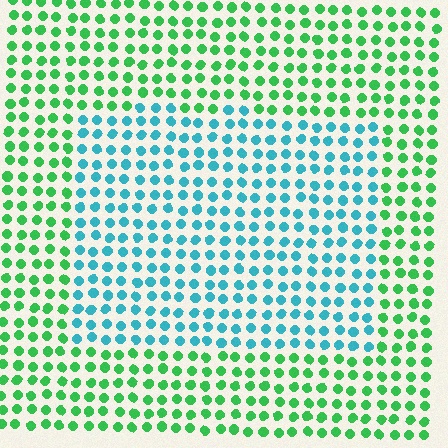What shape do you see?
I see a rectangle.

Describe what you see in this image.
The image is filled with small green elements in a uniform arrangement. A rectangle-shaped region is visible where the elements are tinted to a slightly different hue, forming a subtle color boundary.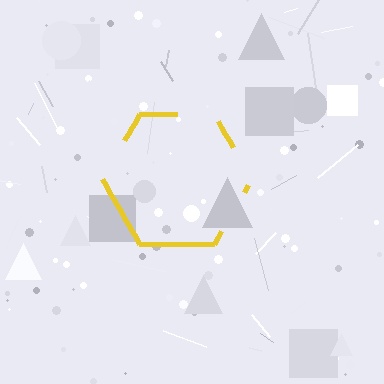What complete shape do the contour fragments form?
The contour fragments form a hexagon.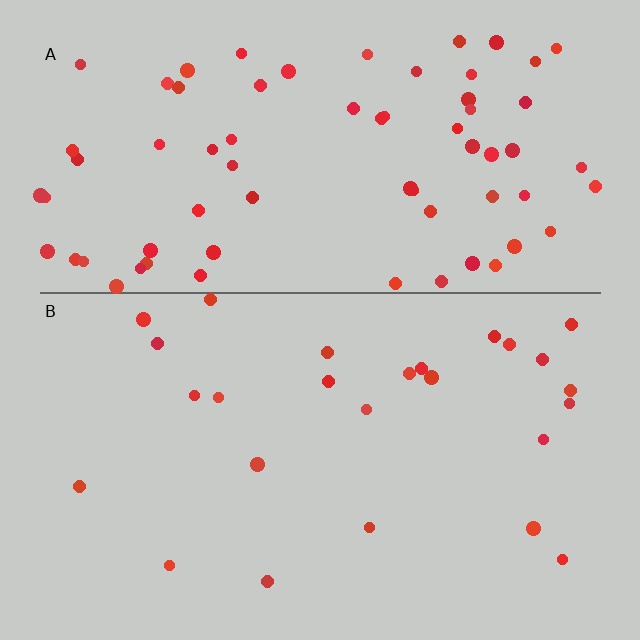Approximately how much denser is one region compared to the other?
Approximately 2.7× — region A over region B.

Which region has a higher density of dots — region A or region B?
A (the top).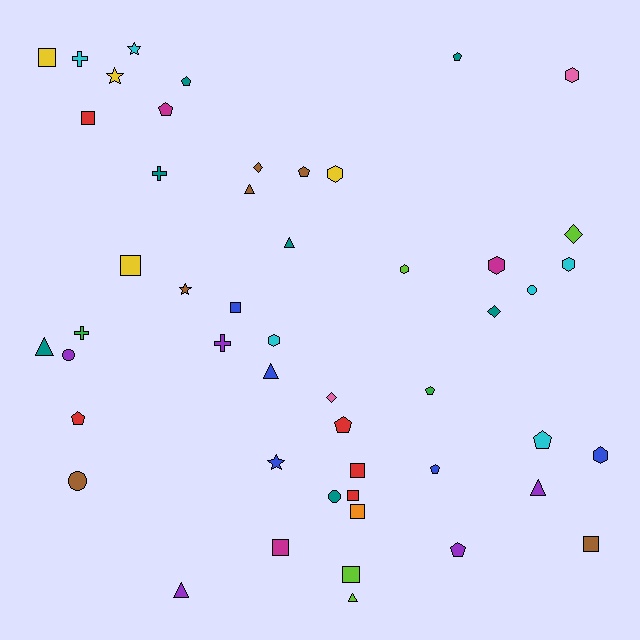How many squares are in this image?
There are 10 squares.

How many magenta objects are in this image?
There are 3 magenta objects.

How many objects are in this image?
There are 50 objects.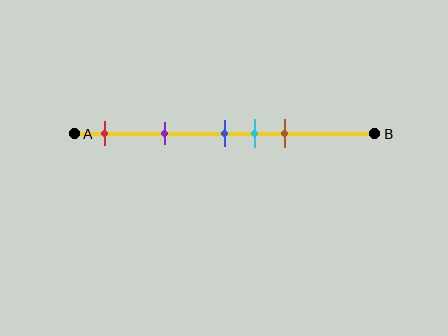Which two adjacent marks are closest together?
The blue and cyan marks are the closest adjacent pair.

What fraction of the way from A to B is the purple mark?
The purple mark is approximately 30% (0.3) of the way from A to B.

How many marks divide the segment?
There are 5 marks dividing the segment.